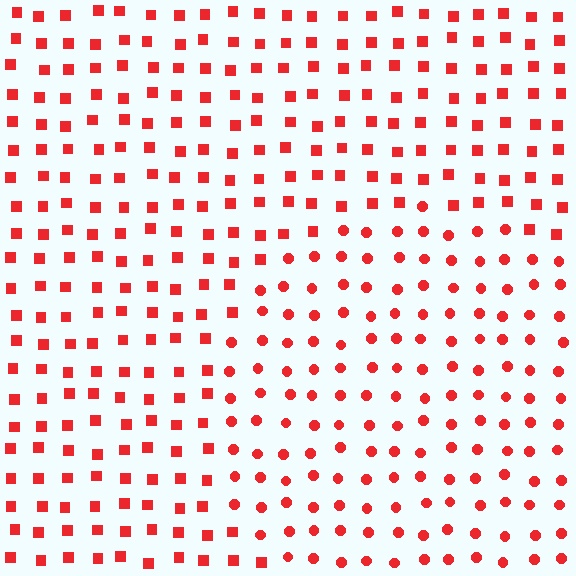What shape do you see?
I see a circle.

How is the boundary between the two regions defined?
The boundary is defined by a change in element shape: circles inside vs. squares outside. All elements share the same color and spacing.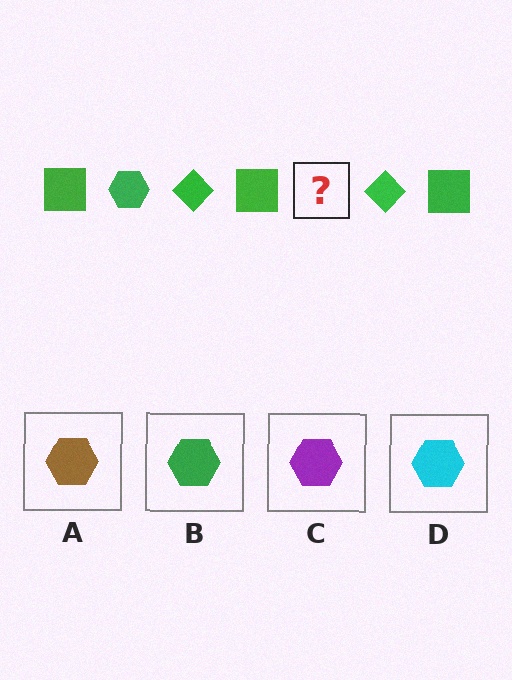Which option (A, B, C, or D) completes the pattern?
B.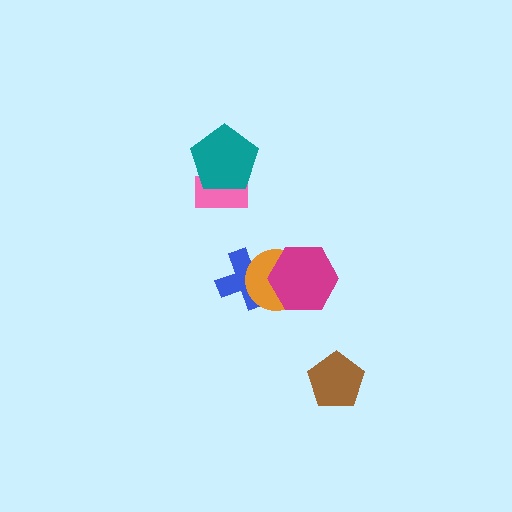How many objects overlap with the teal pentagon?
1 object overlaps with the teal pentagon.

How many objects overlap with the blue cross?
2 objects overlap with the blue cross.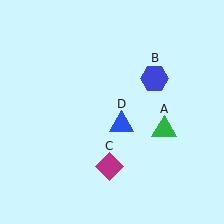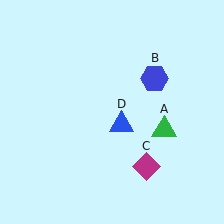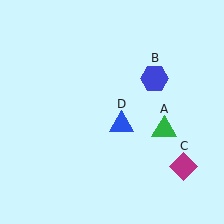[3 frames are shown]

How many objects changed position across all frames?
1 object changed position: magenta diamond (object C).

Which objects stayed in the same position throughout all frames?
Green triangle (object A) and blue hexagon (object B) and blue triangle (object D) remained stationary.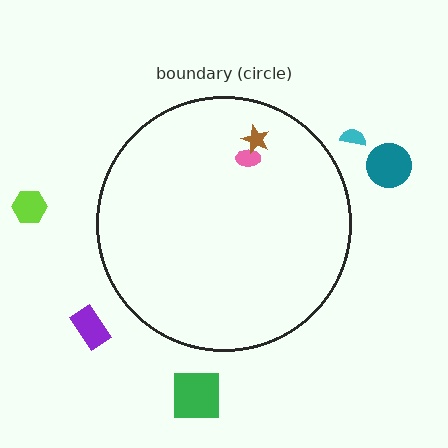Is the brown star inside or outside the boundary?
Inside.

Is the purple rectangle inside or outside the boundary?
Outside.